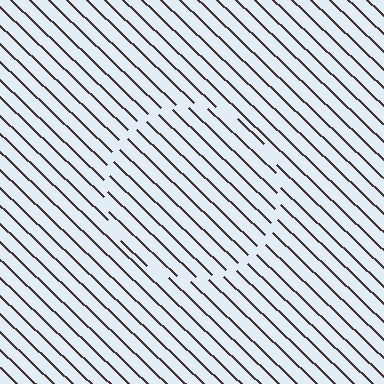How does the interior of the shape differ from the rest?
The interior of the shape contains the same grating, shifted by half a period — the contour is defined by the phase discontinuity where line-ends from the inner and outer gratings abut.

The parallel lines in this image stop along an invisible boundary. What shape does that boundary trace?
An illusory circle. The interior of the shape contains the same grating, shifted by half a period — the contour is defined by the phase discontinuity where line-ends from the inner and outer gratings abut.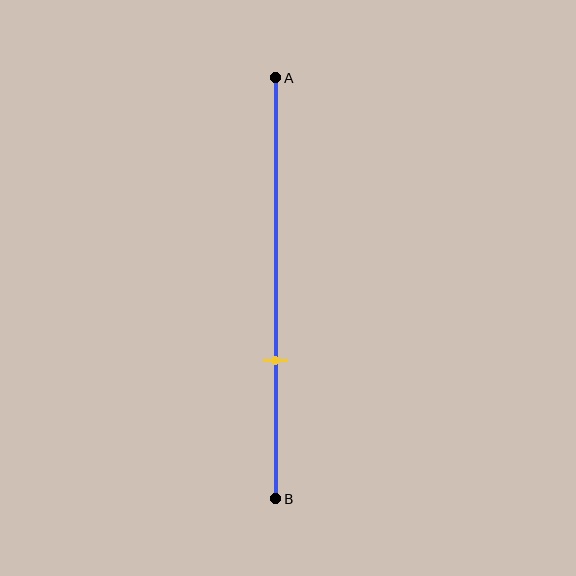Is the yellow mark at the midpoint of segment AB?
No, the mark is at about 65% from A, not at the 50% midpoint.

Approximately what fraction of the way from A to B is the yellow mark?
The yellow mark is approximately 65% of the way from A to B.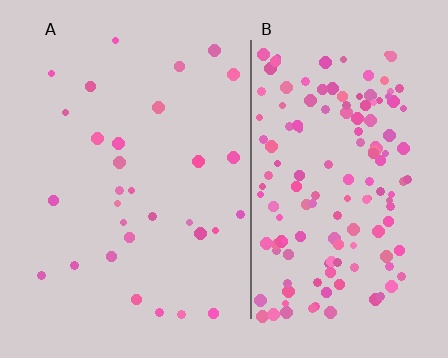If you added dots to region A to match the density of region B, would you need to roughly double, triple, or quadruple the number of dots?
Approximately quadruple.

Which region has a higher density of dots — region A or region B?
B (the right).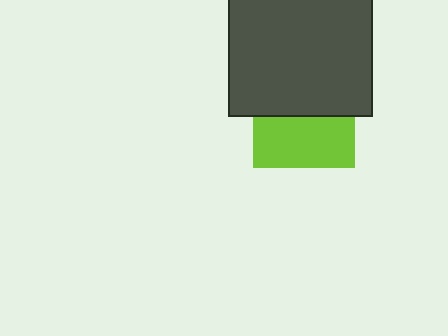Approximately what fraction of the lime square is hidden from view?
Roughly 51% of the lime square is hidden behind the dark gray square.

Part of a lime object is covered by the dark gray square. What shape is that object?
It is a square.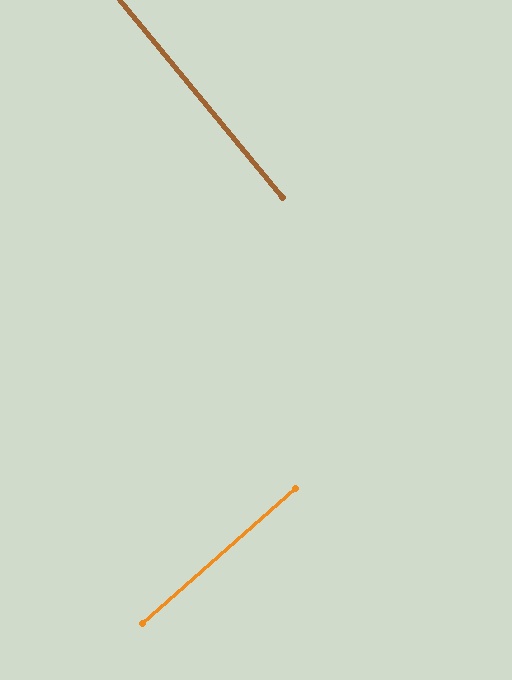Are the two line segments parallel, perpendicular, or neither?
Perpendicular — they meet at approximately 88°.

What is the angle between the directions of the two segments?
Approximately 88 degrees.